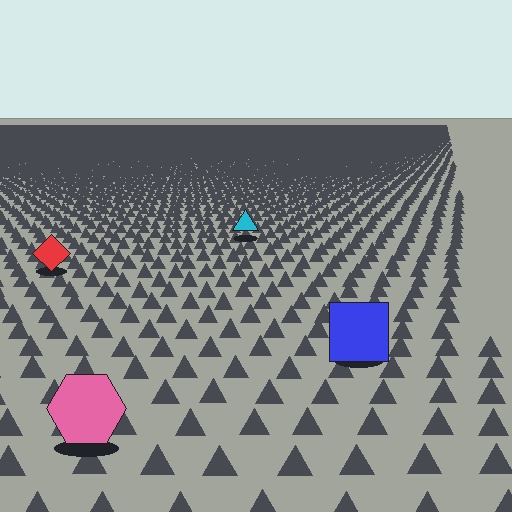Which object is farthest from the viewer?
The cyan triangle is farthest from the viewer. It appears smaller and the ground texture around it is denser.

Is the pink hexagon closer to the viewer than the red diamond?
Yes. The pink hexagon is closer — you can tell from the texture gradient: the ground texture is coarser near it.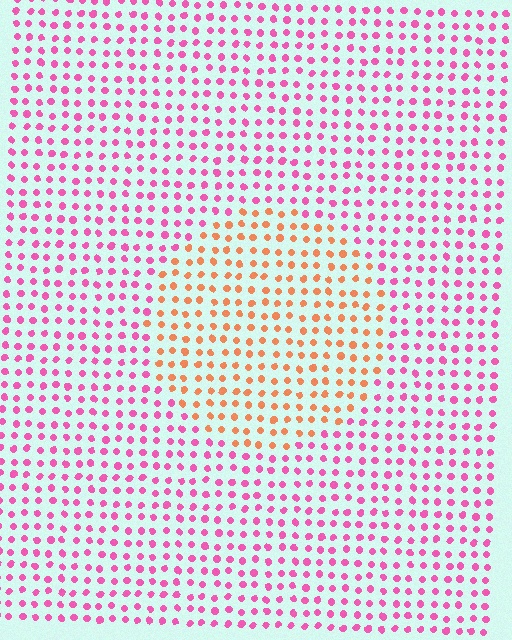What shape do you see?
I see a circle.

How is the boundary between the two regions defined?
The boundary is defined purely by a slight shift in hue (about 54 degrees). Spacing, size, and orientation are identical on both sides.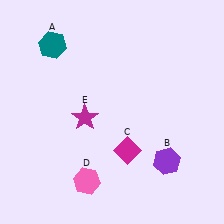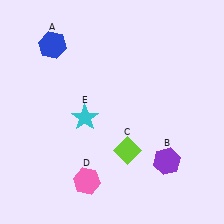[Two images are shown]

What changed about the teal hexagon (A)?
In Image 1, A is teal. In Image 2, it changed to blue.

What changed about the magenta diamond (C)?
In Image 1, C is magenta. In Image 2, it changed to lime.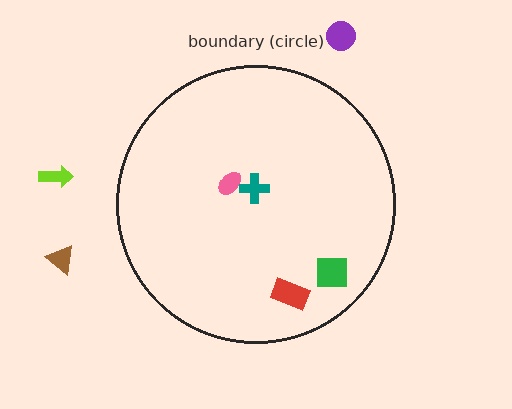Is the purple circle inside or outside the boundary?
Outside.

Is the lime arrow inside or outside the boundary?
Outside.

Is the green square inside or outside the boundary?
Inside.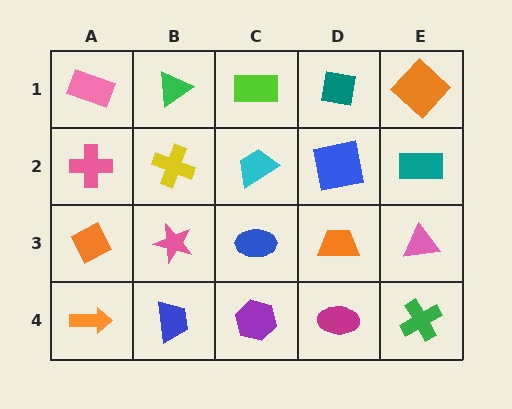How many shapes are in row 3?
5 shapes.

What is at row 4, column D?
A magenta ellipse.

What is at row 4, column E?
A green cross.